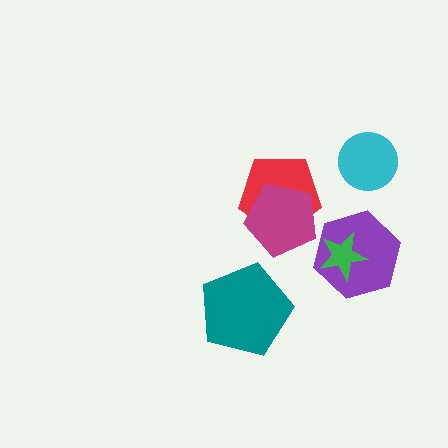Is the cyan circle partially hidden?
No, no other shape covers it.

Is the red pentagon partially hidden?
Yes, it is partially covered by another shape.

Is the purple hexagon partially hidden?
Yes, it is partially covered by another shape.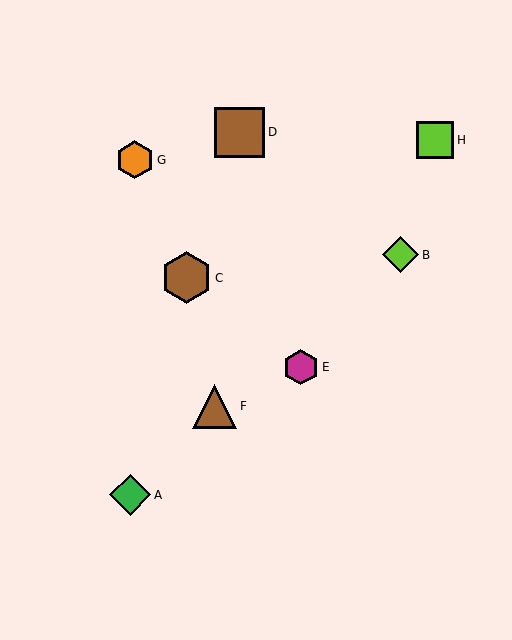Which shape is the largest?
The brown hexagon (labeled C) is the largest.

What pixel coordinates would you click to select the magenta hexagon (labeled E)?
Click at (301, 367) to select the magenta hexagon E.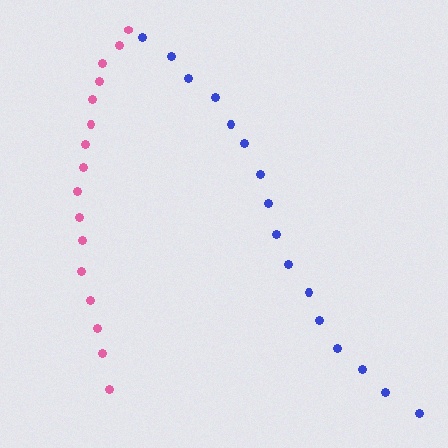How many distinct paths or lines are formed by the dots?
There are 2 distinct paths.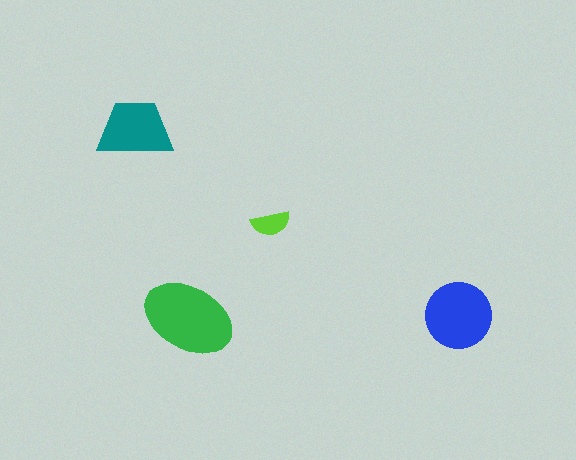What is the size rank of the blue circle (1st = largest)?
2nd.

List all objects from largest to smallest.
The green ellipse, the blue circle, the teal trapezoid, the lime semicircle.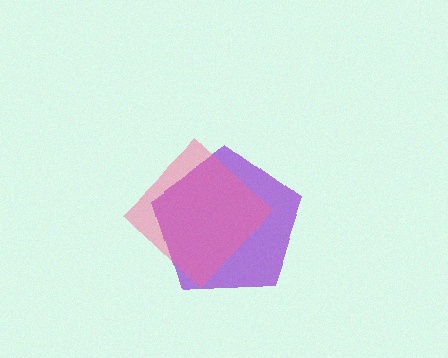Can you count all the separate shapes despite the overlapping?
Yes, there are 2 separate shapes.